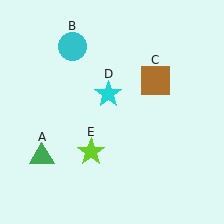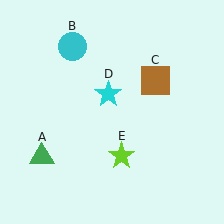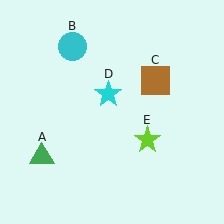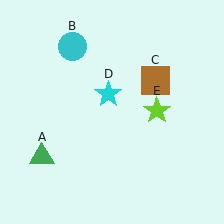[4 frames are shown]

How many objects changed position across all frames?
1 object changed position: lime star (object E).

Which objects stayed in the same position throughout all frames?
Green triangle (object A) and cyan circle (object B) and brown square (object C) and cyan star (object D) remained stationary.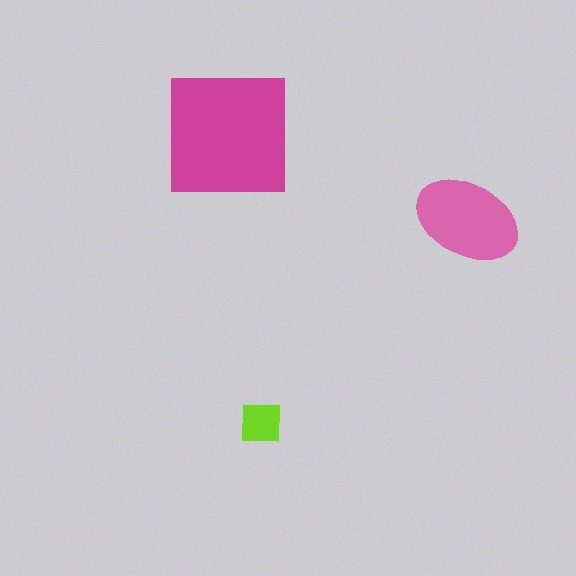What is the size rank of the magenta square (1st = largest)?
1st.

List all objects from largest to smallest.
The magenta square, the pink ellipse, the lime square.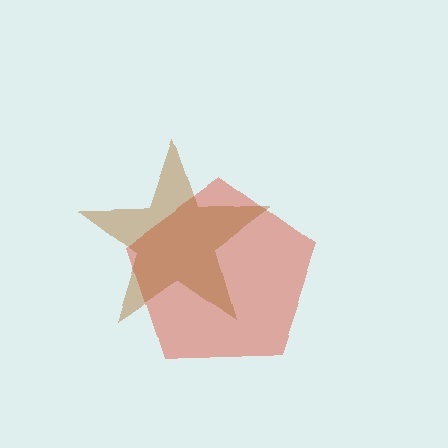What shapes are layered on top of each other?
The layered shapes are: a red pentagon, a brown star.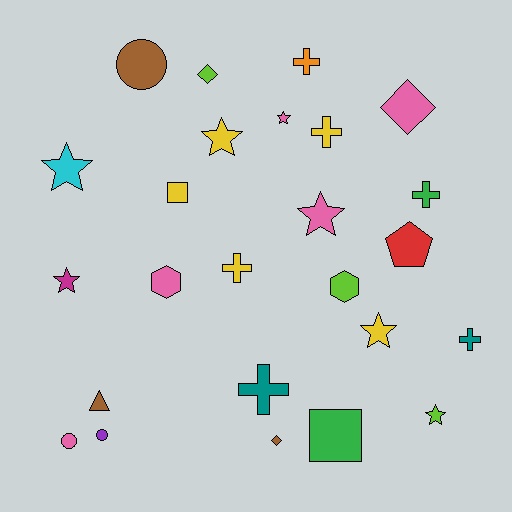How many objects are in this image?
There are 25 objects.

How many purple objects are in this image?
There is 1 purple object.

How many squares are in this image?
There are 2 squares.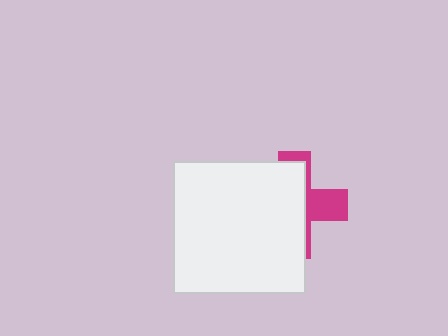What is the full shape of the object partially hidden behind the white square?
The partially hidden object is a magenta cross.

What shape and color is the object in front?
The object in front is a white square.